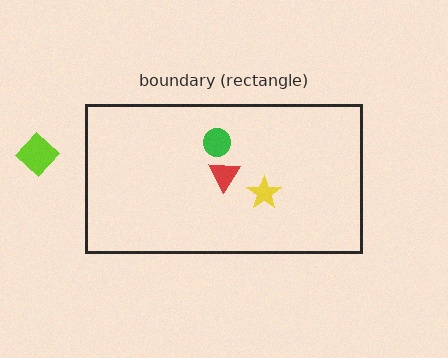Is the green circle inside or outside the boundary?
Inside.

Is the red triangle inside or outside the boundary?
Inside.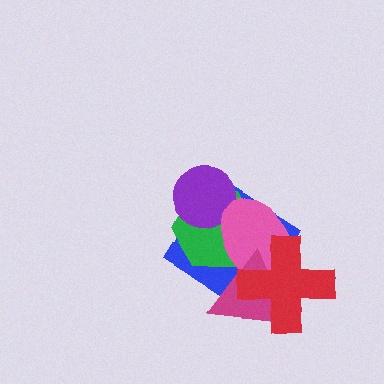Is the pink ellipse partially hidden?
Yes, it is partially covered by another shape.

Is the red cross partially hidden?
No, no other shape covers it.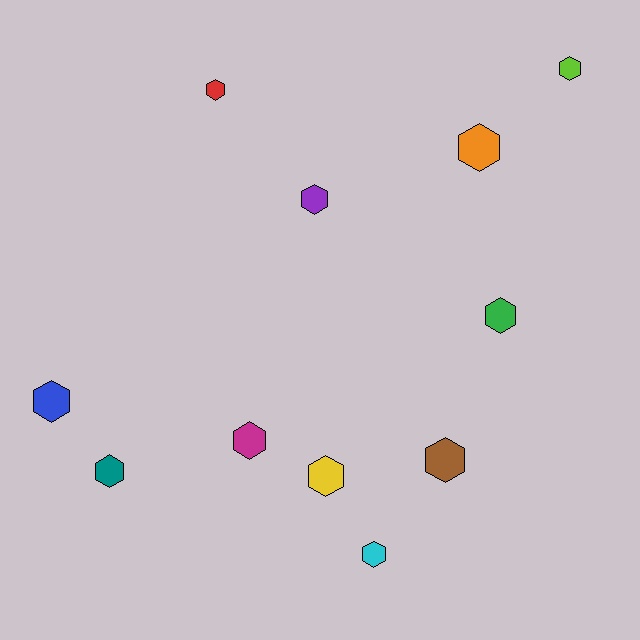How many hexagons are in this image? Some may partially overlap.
There are 11 hexagons.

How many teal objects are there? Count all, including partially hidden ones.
There is 1 teal object.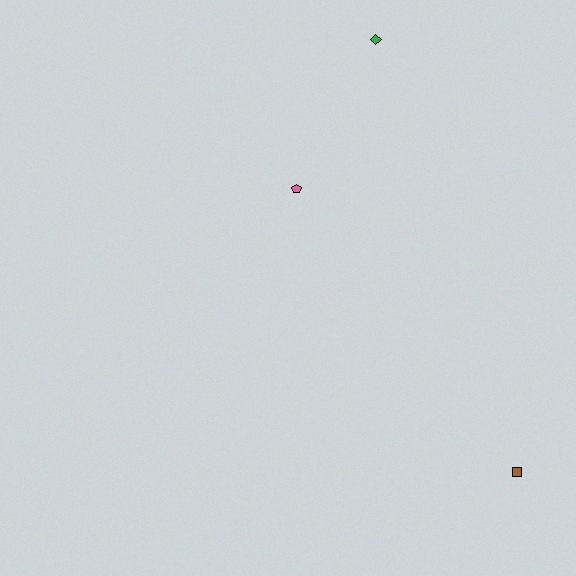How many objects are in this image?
There are 3 objects.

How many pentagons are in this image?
There is 1 pentagon.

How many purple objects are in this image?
There are no purple objects.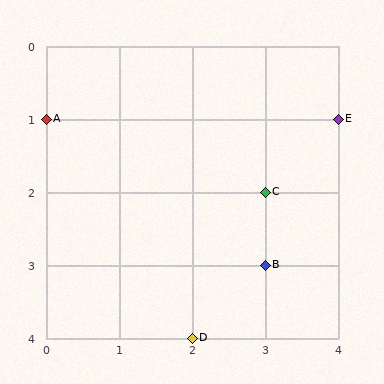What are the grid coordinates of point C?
Point C is at grid coordinates (3, 2).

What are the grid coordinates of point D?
Point D is at grid coordinates (2, 4).